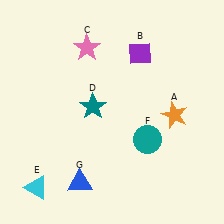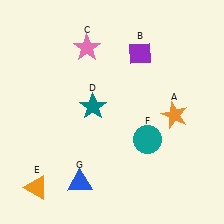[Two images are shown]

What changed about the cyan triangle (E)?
In Image 1, E is cyan. In Image 2, it changed to orange.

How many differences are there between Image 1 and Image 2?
There is 1 difference between the two images.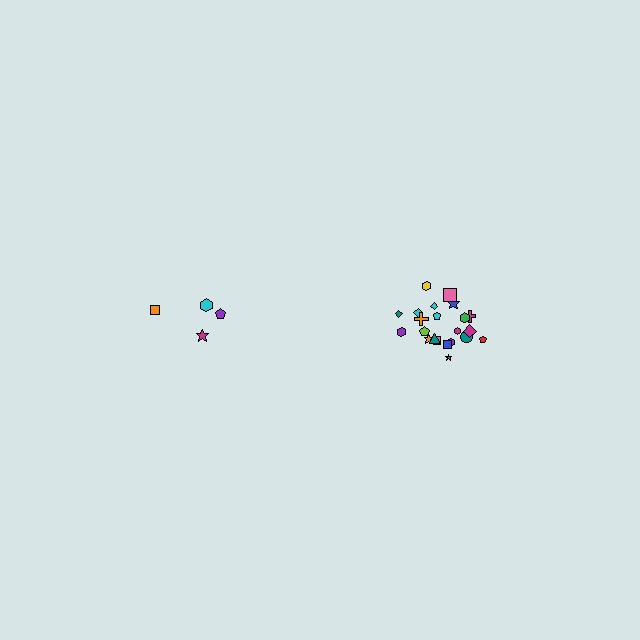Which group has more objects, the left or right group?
The right group.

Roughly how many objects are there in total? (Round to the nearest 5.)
Roughly 25 objects in total.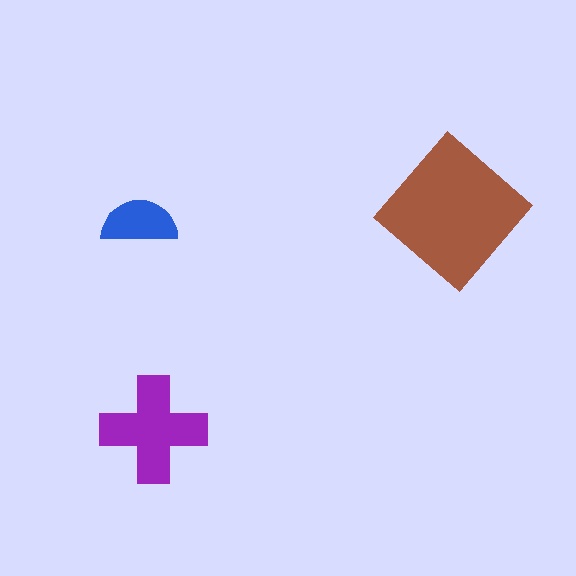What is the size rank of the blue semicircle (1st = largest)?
3rd.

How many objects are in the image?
There are 3 objects in the image.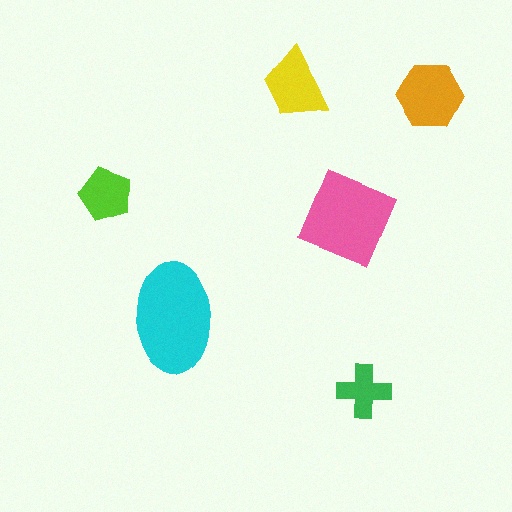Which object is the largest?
The cyan ellipse.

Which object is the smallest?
The green cross.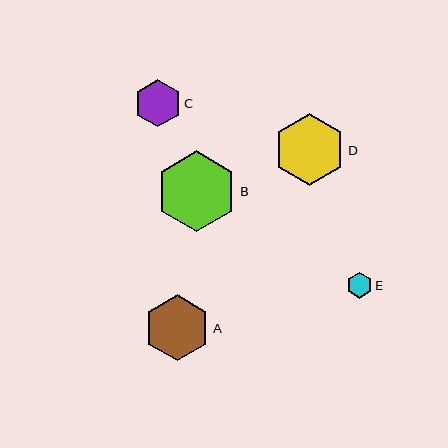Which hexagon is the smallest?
Hexagon E is the smallest with a size of approximately 26 pixels.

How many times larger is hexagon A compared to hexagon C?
Hexagon A is approximately 1.4 times the size of hexagon C.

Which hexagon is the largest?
Hexagon B is the largest with a size of approximately 81 pixels.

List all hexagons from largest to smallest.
From largest to smallest: B, D, A, C, E.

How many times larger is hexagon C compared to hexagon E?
Hexagon C is approximately 1.8 times the size of hexagon E.